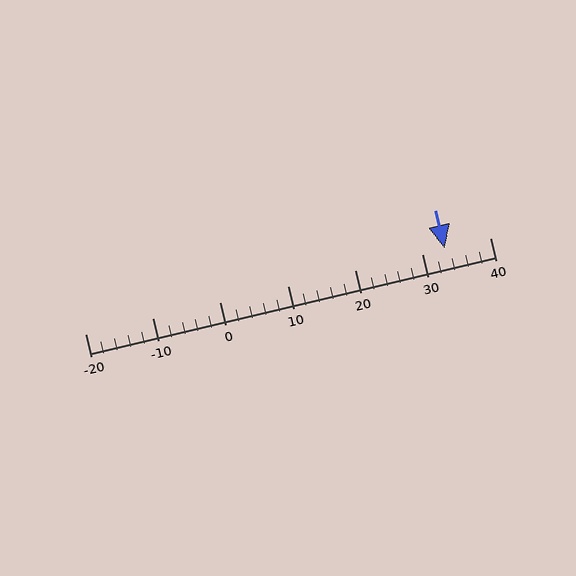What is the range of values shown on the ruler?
The ruler shows values from -20 to 40.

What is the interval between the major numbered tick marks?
The major tick marks are spaced 10 units apart.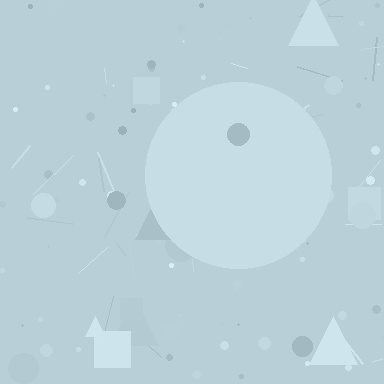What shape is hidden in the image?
A circle is hidden in the image.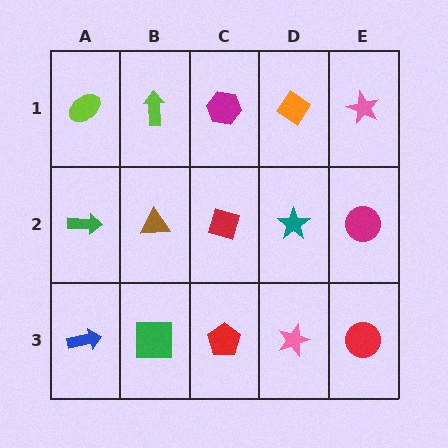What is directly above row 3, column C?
A red diamond.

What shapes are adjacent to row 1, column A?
A green arrow (row 2, column A), a lime arrow (row 1, column B).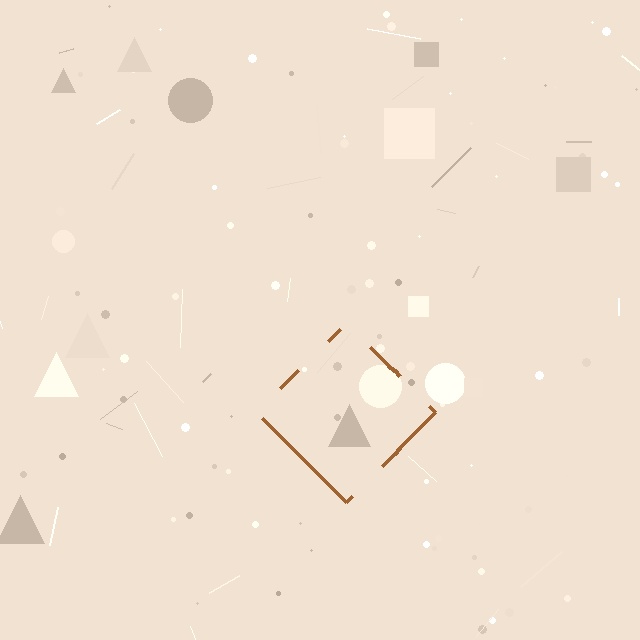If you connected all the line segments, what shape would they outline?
They would outline a diamond.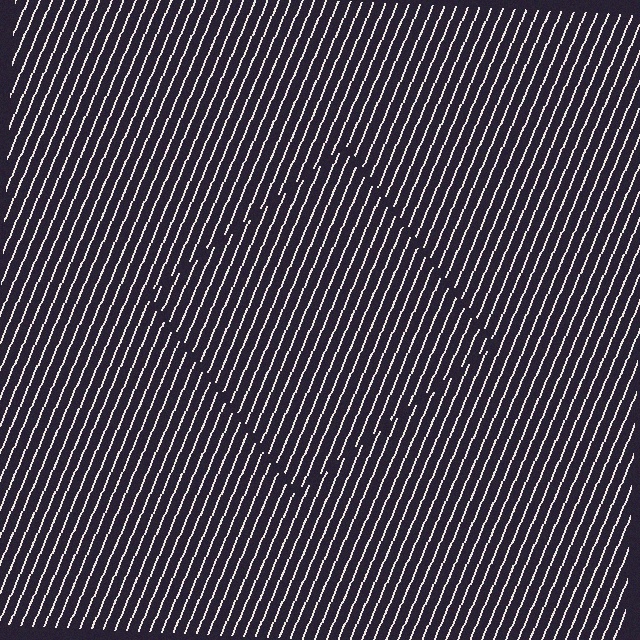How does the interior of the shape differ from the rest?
The interior of the shape contains the same grating, shifted by half a period — the contour is defined by the phase discontinuity where line-ends from the inner and outer gratings abut.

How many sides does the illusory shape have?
4 sides — the line-ends trace a square.